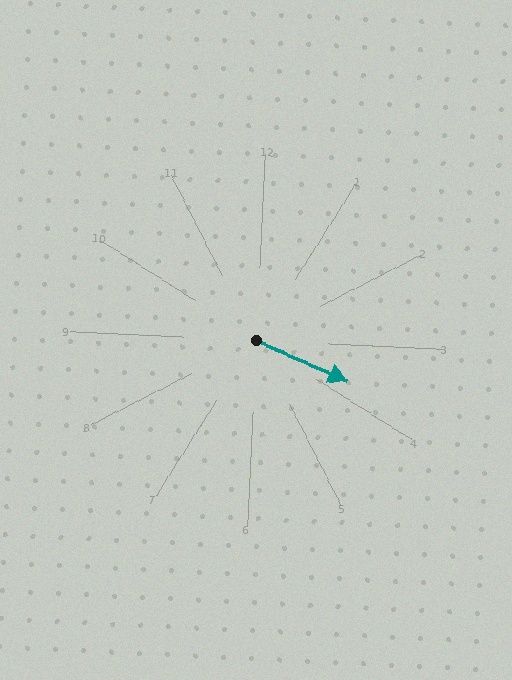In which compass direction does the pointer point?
East.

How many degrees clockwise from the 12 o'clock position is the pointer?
Approximately 112 degrees.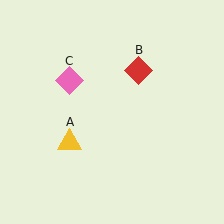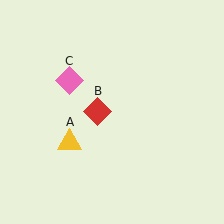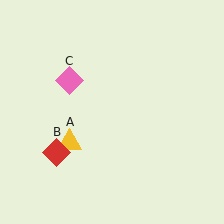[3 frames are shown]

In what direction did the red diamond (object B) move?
The red diamond (object B) moved down and to the left.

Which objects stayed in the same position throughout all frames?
Yellow triangle (object A) and pink diamond (object C) remained stationary.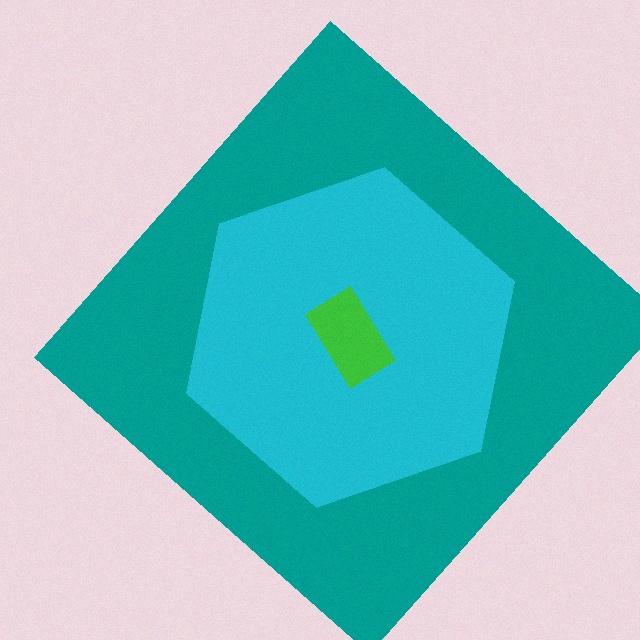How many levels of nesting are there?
3.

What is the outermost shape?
The teal diamond.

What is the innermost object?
The green rectangle.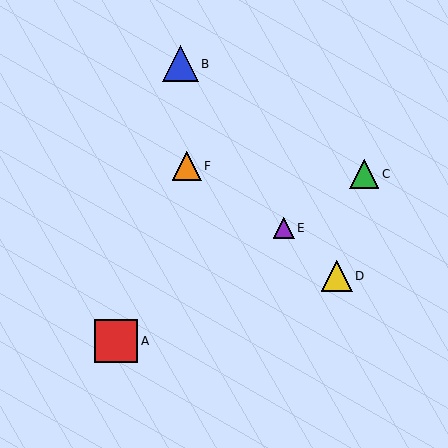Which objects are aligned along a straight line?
Objects A, C, E are aligned along a straight line.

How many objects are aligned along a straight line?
3 objects (A, C, E) are aligned along a straight line.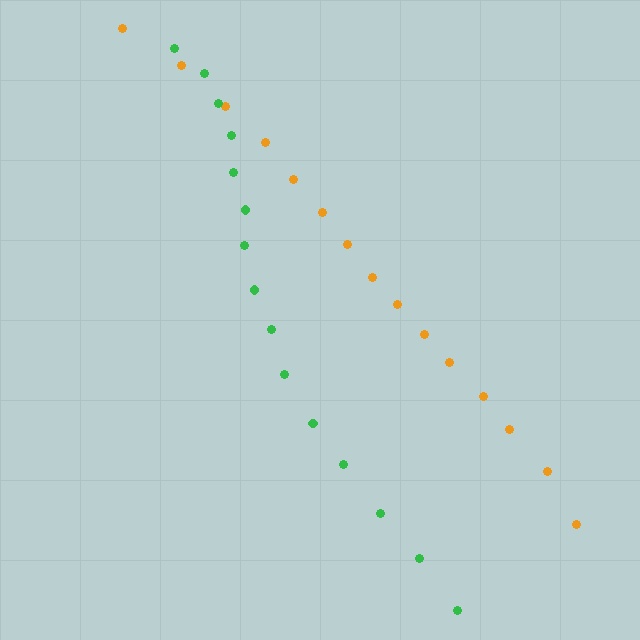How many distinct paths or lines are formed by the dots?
There are 2 distinct paths.